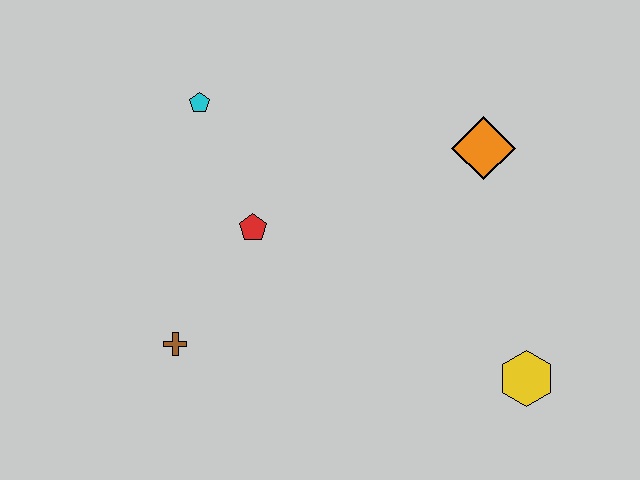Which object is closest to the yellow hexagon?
The orange diamond is closest to the yellow hexagon.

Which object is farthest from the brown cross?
The orange diamond is farthest from the brown cross.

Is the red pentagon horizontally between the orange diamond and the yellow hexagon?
No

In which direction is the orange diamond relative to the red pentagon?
The orange diamond is to the right of the red pentagon.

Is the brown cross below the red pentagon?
Yes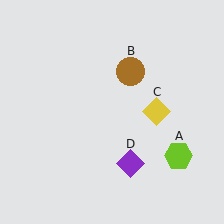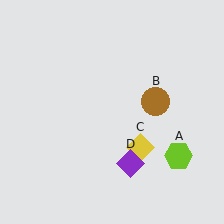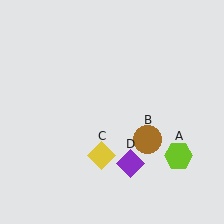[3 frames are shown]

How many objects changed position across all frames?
2 objects changed position: brown circle (object B), yellow diamond (object C).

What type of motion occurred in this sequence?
The brown circle (object B), yellow diamond (object C) rotated clockwise around the center of the scene.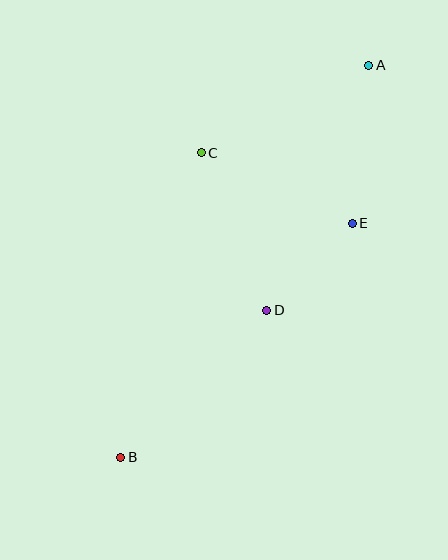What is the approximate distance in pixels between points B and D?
The distance between B and D is approximately 207 pixels.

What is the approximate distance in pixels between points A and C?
The distance between A and C is approximately 189 pixels.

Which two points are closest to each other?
Points D and E are closest to each other.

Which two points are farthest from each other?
Points A and B are farthest from each other.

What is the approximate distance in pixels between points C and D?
The distance between C and D is approximately 170 pixels.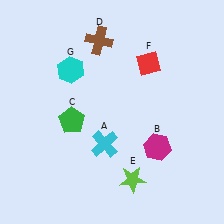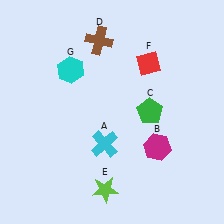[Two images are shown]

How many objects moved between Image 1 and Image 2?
2 objects moved between the two images.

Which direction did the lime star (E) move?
The lime star (E) moved left.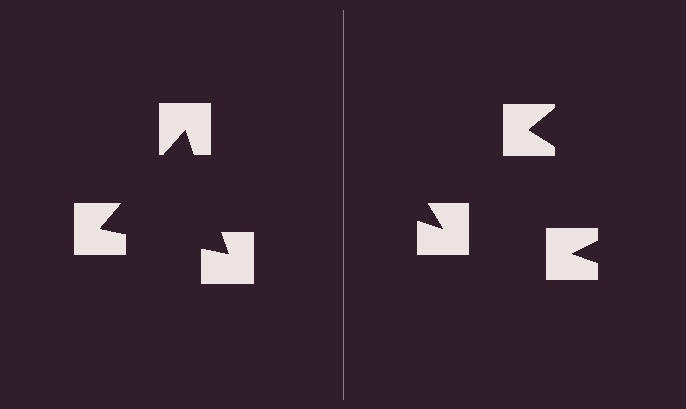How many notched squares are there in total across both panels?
6 — 3 on each side.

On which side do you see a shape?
An illusory triangle appears on the left side. On the right side the wedge cuts are rotated, so no coherent shape forms.